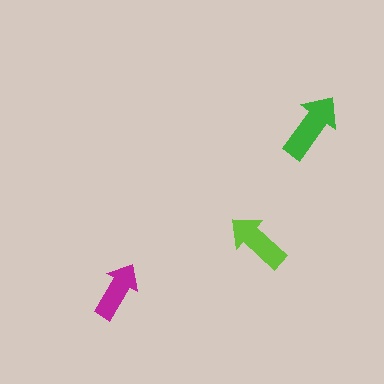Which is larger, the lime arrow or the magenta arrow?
The lime one.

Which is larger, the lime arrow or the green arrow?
The green one.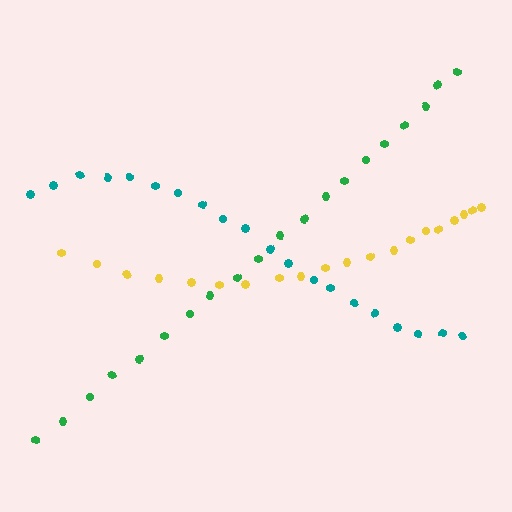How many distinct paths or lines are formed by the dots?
There are 3 distinct paths.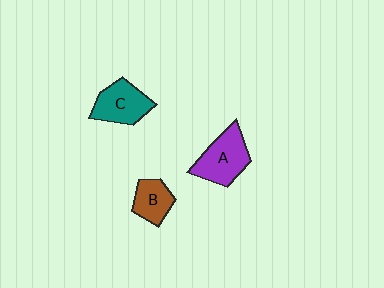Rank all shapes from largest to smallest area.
From largest to smallest: A (purple), C (teal), B (brown).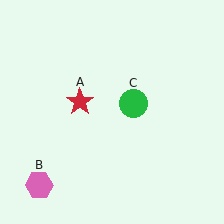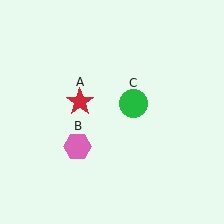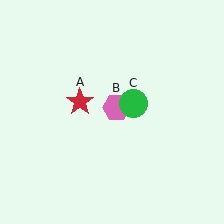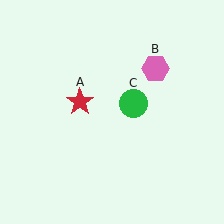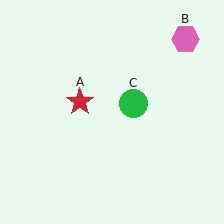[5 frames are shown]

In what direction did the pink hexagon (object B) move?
The pink hexagon (object B) moved up and to the right.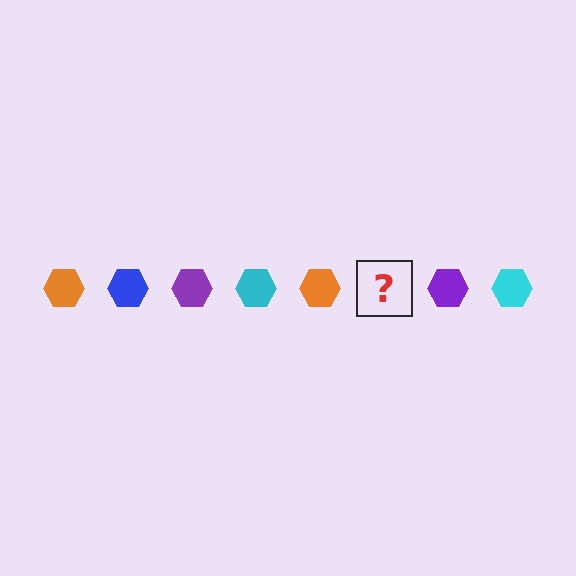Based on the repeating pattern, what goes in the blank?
The blank should be a blue hexagon.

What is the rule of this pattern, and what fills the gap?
The rule is that the pattern cycles through orange, blue, purple, cyan hexagons. The gap should be filled with a blue hexagon.